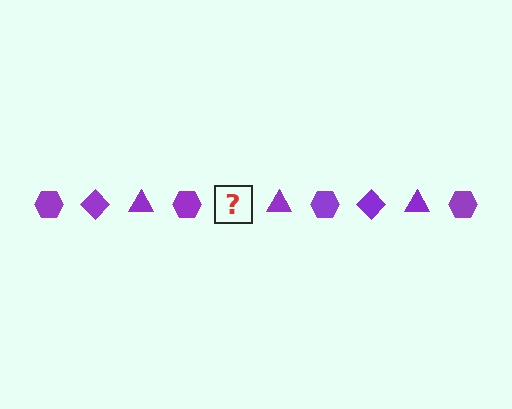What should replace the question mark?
The question mark should be replaced with a purple diamond.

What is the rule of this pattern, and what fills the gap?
The rule is that the pattern cycles through hexagon, diamond, triangle shapes in purple. The gap should be filled with a purple diamond.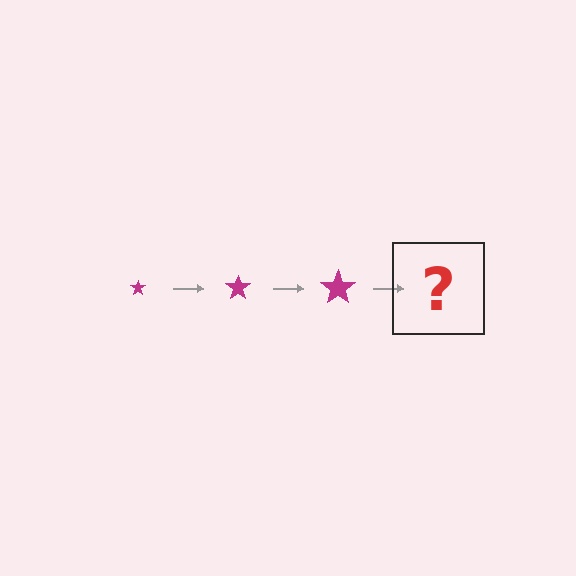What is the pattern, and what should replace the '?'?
The pattern is that the star gets progressively larger each step. The '?' should be a magenta star, larger than the previous one.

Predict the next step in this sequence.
The next step is a magenta star, larger than the previous one.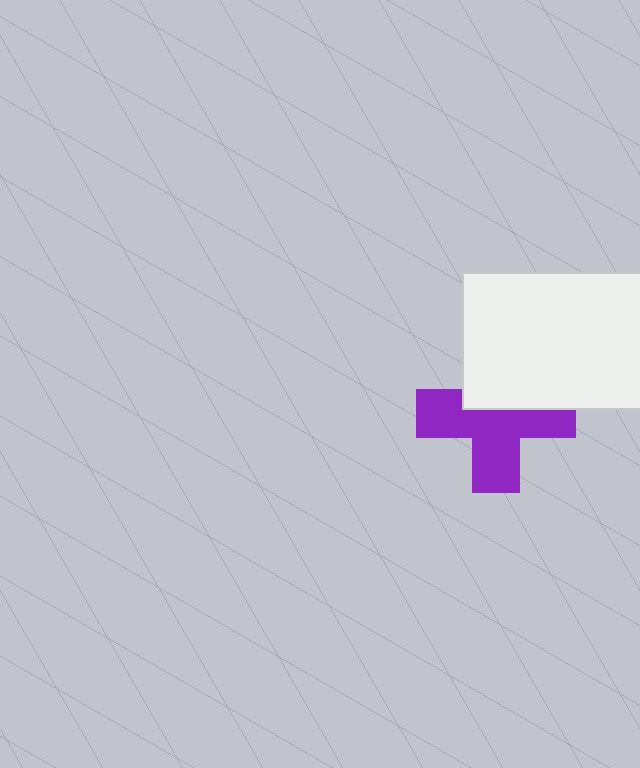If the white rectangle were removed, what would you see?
You would see the complete purple cross.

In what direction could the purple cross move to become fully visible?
The purple cross could move down. That would shift it out from behind the white rectangle entirely.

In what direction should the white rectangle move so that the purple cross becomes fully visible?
The white rectangle should move up. That is the shortest direction to clear the overlap and leave the purple cross fully visible.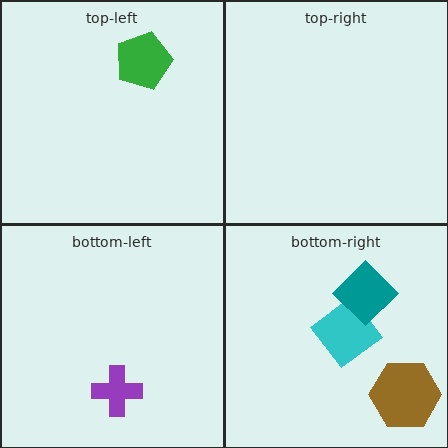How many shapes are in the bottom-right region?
3.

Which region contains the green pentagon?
The top-left region.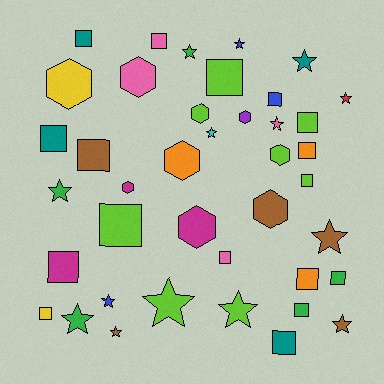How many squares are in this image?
There are 17 squares.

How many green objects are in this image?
There are 5 green objects.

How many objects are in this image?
There are 40 objects.